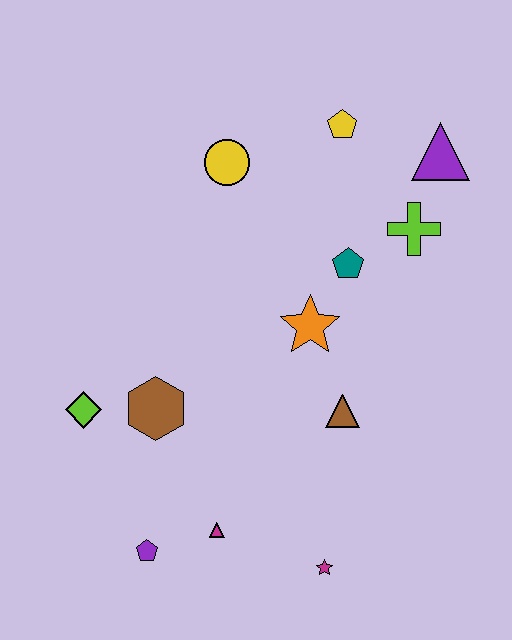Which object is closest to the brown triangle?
The orange star is closest to the brown triangle.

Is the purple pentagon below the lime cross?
Yes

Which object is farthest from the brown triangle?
The yellow pentagon is farthest from the brown triangle.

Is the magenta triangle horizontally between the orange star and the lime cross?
No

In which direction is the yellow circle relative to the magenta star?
The yellow circle is above the magenta star.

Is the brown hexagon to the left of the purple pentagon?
No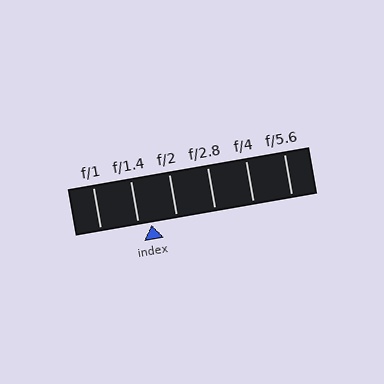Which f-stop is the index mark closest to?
The index mark is closest to f/1.4.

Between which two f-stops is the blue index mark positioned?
The index mark is between f/1.4 and f/2.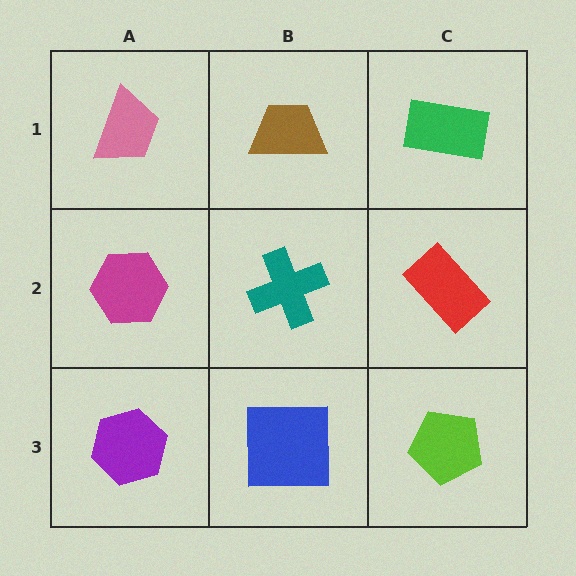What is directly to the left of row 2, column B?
A magenta hexagon.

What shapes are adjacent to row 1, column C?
A red rectangle (row 2, column C), a brown trapezoid (row 1, column B).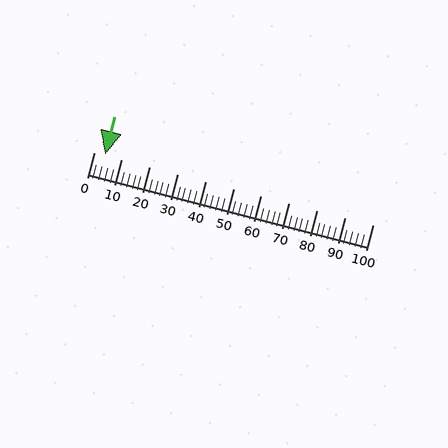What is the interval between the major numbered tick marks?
The major tick marks are spaced 10 units apart.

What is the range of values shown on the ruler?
The ruler shows values from 0 to 100.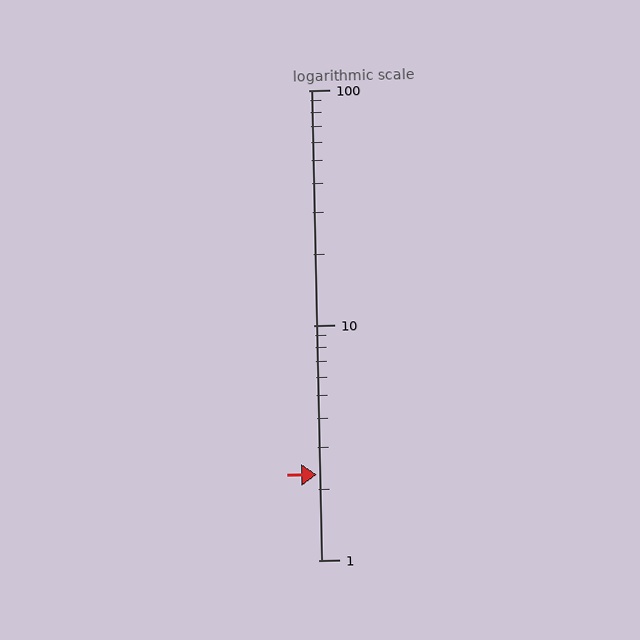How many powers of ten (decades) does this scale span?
The scale spans 2 decades, from 1 to 100.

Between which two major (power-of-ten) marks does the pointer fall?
The pointer is between 1 and 10.